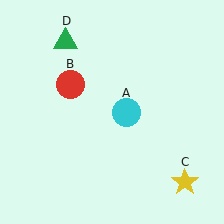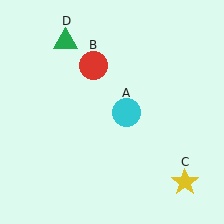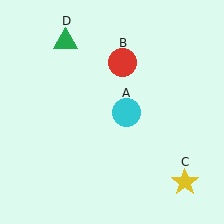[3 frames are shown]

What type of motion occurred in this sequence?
The red circle (object B) rotated clockwise around the center of the scene.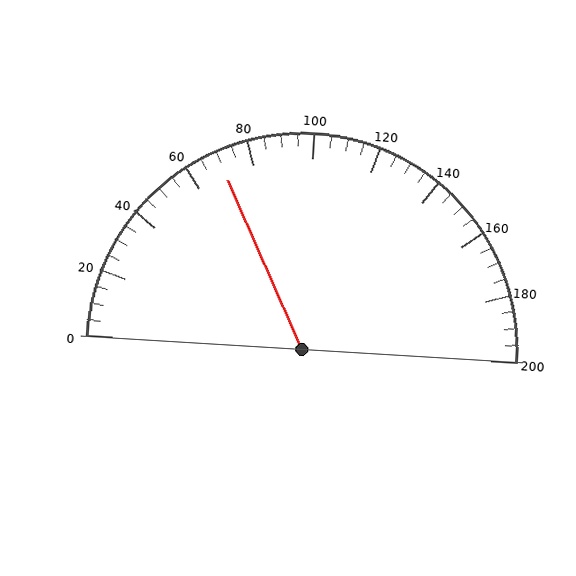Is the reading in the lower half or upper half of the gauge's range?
The reading is in the lower half of the range (0 to 200).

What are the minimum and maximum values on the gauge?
The gauge ranges from 0 to 200.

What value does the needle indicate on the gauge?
The needle indicates approximately 70.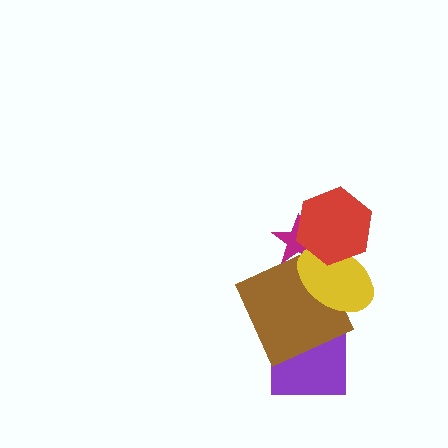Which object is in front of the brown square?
The yellow ellipse is in front of the brown square.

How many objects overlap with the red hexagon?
2 objects overlap with the red hexagon.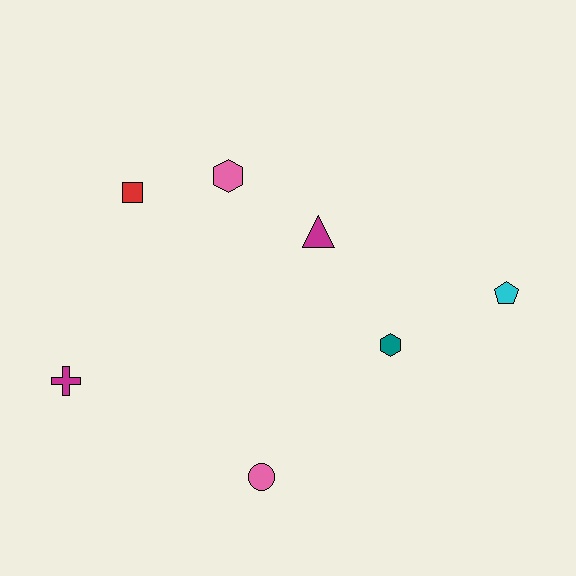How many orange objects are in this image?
There are no orange objects.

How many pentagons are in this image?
There is 1 pentagon.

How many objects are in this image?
There are 7 objects.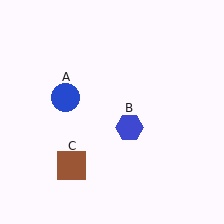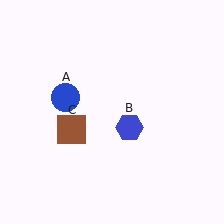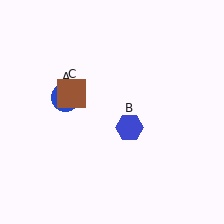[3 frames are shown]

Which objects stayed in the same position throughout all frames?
Blue circle (object A) and blue hexagon (object B) remained stationary.